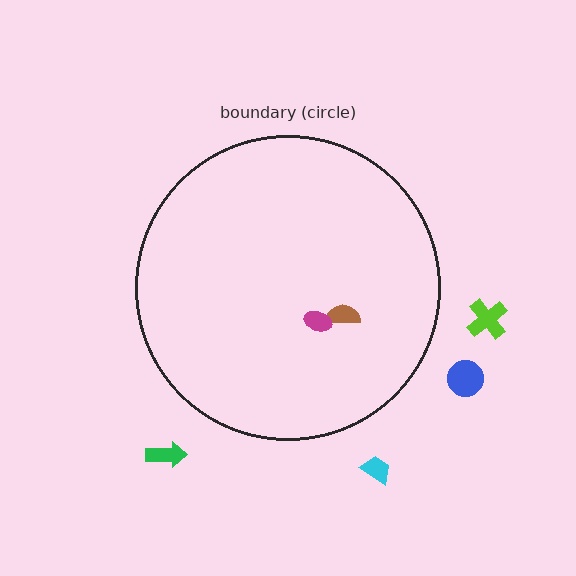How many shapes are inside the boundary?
2 inside, 4 outside.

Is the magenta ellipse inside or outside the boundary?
Inside.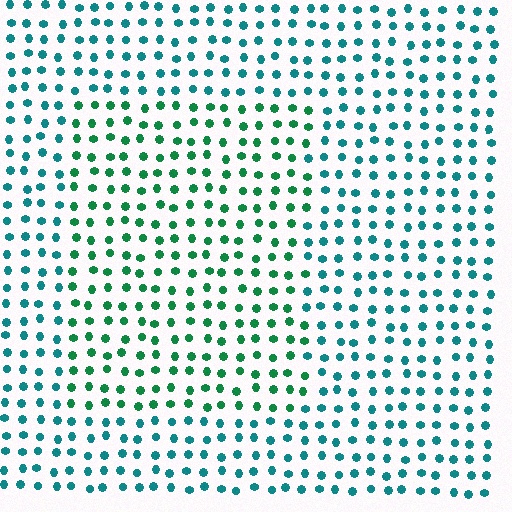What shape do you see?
I see a rectangle.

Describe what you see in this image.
The image is filled with small teal elements in a uniform arrangement. A rectangle-shaped region is visible where the elements are tinted to a slightly different hue, forming a subtle color boundary.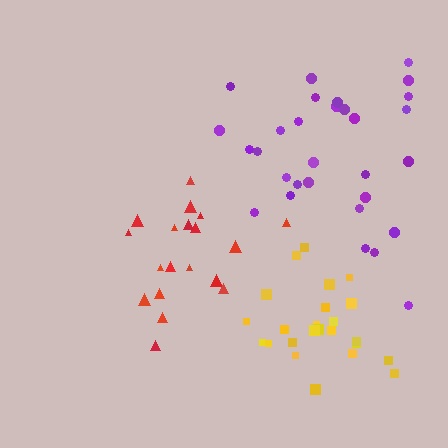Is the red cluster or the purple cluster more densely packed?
Red.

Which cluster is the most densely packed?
Yellow.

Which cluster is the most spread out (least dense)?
Purple.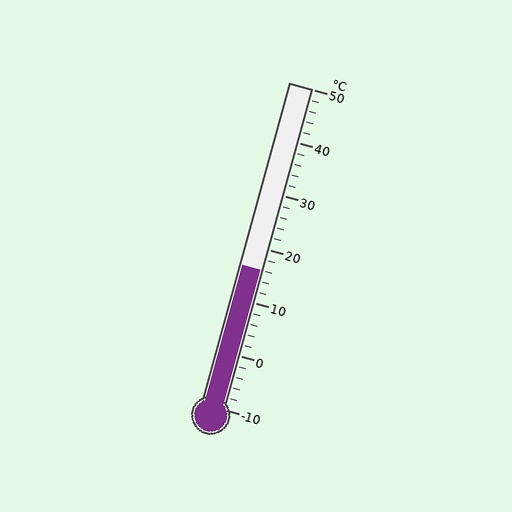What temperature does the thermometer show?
The thermometer shows approximately 16°C.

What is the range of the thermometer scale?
The thermometer scale ranges from -10°C to 50°C.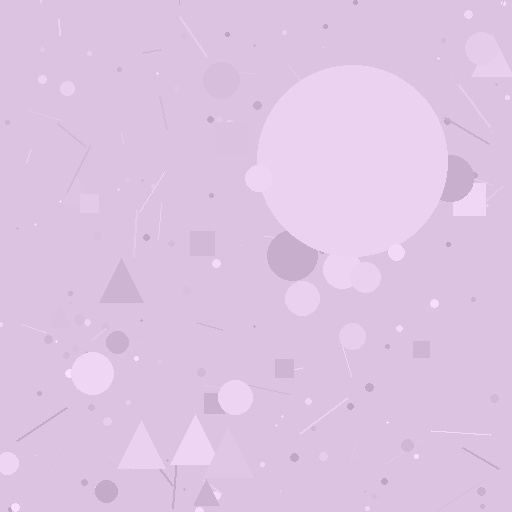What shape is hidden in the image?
A circle is hidden in the image.